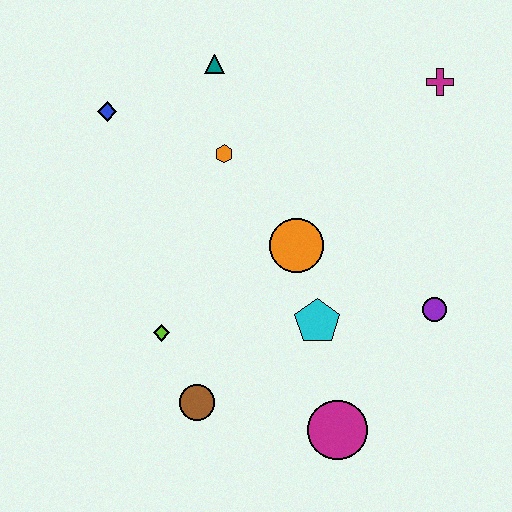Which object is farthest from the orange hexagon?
The magenta circle is farthest from the orange hexagon.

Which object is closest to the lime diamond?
The brown circle is closest to the lime diamond.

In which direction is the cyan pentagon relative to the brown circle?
The cyan pentagon is to the right of the brown circle.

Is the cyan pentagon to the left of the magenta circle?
Yes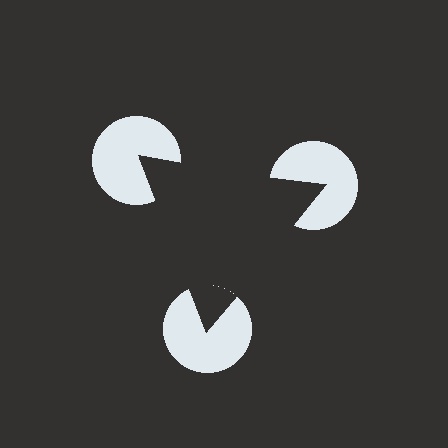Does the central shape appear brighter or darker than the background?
It typically appears slightly darker than the background, even though no actual brightness change is drawn.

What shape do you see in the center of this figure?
An illusory triangle — its edges are inferred from the aligned wedge cuts in the pac-man discs, not physically drawn.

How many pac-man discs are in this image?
There are 3 — one at each vertex of the illusory triangle.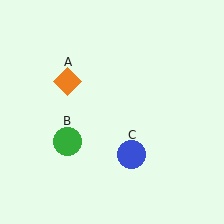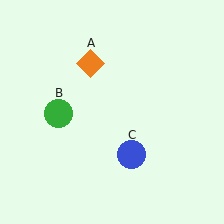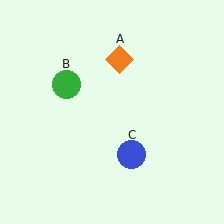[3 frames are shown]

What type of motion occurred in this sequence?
The orange diamond (object A), green circle (object B) rotated clockwise around the center of the scene.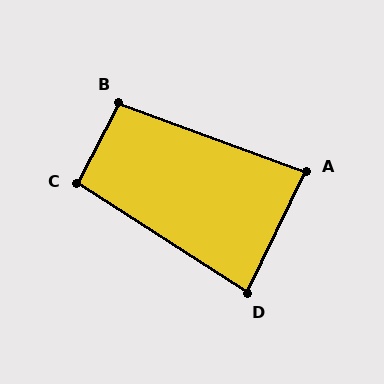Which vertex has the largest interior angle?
B, at approximately 97 degrees.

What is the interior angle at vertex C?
Approximately 95 degrees (obtuse).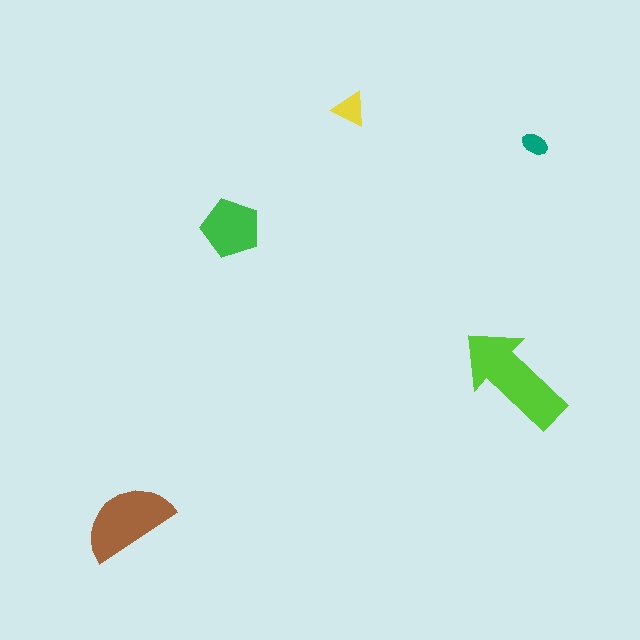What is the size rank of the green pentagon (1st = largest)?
3rd.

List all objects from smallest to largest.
The teal ellipse, the yellow triangle, the green pentagon, the brown semicircle, the lime arrow.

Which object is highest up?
The yellow triangle is topmost.